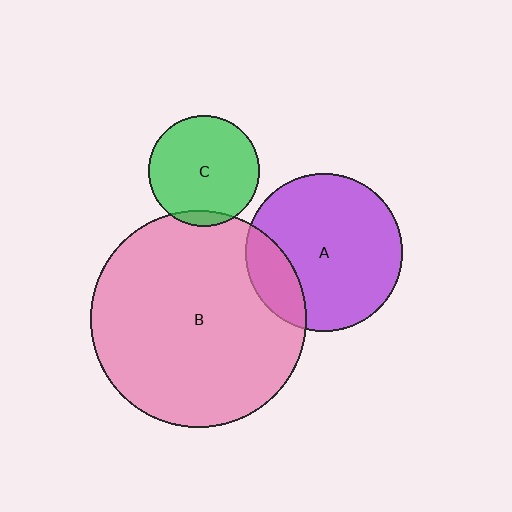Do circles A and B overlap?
Yes.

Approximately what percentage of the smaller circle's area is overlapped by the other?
Approximately 20%.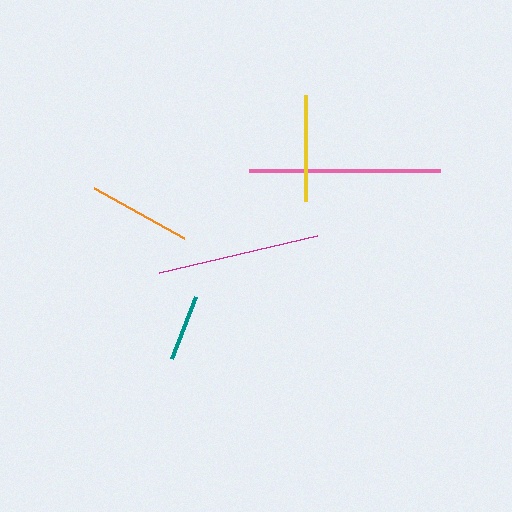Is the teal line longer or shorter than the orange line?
The orange line is longer than the teal line.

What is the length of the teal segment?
The teal segment is approximately 66 pixels long.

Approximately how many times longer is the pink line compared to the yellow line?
The pink line is approximately 1.8 times the length of the yellow line.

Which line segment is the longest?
The pink line is the longest at approximately 191 pixels.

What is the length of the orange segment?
The orange segment is approximately 103 pixels long.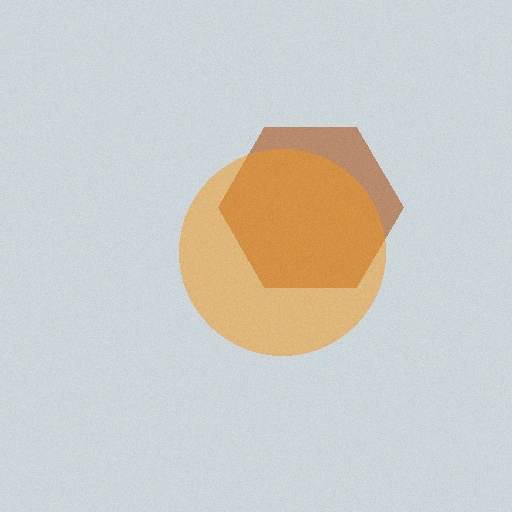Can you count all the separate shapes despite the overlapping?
Yes, there are 2 separate shapes.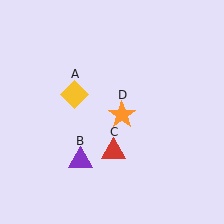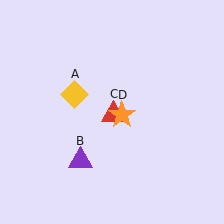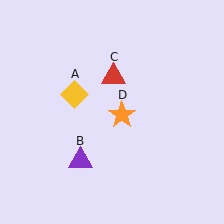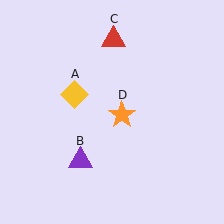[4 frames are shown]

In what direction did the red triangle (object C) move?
The red triangle (object C) moved up.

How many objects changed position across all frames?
1 object changed position: red triangle (object C).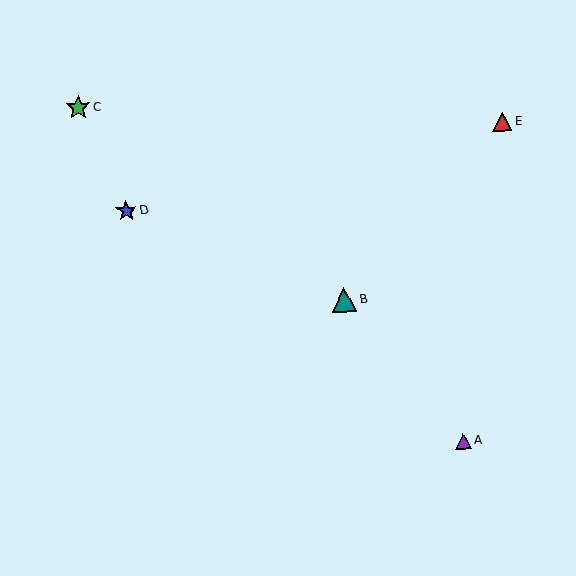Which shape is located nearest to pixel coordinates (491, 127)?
The red triangle (labeled E) at (502, 122) is nearest to that location.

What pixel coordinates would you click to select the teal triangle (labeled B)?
Click at (344, 300) to select the teal triangle B.